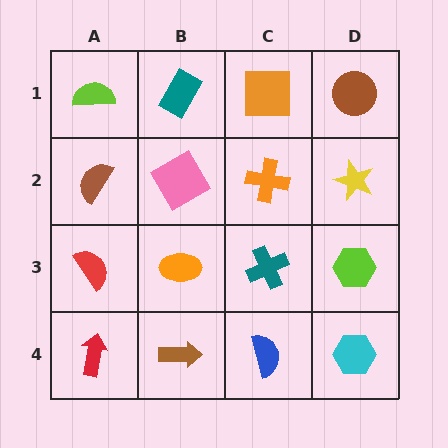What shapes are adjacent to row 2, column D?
A brown circle (row 1, column D), a lime hexagon (row 3, column D), an orange cross (row 2, column C).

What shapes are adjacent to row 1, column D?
A yellow star (row 2, column D), an orange square (row 1, column C).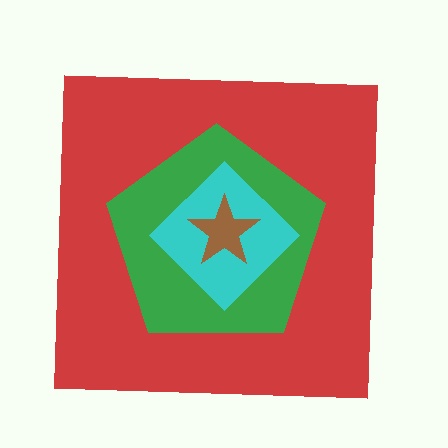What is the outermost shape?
The red square.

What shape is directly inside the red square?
The green pentagon.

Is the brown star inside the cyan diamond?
Yes.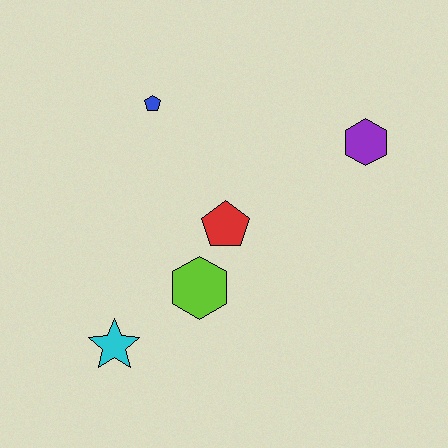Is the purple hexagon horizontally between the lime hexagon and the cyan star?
No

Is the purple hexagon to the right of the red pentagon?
Yes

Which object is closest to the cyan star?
The lime hexagon is closest to the cyan star.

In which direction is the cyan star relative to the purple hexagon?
The cyan star is to the left of the purple hexagon.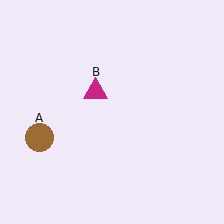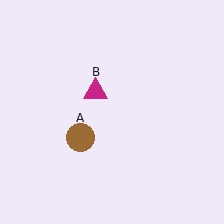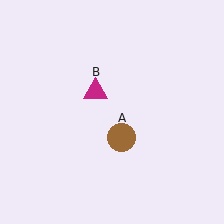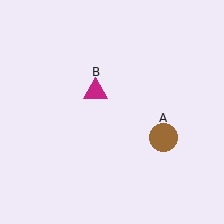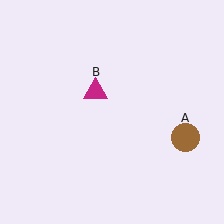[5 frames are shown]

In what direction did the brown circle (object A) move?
The brown circle (object A) moved right.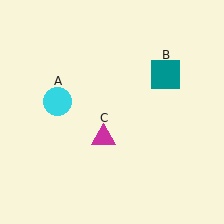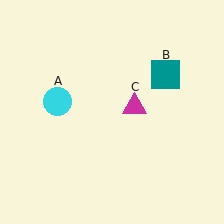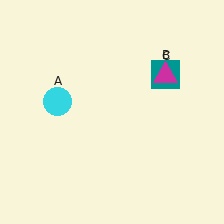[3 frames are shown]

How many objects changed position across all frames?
1 object changed position: magenta triangle (object C).